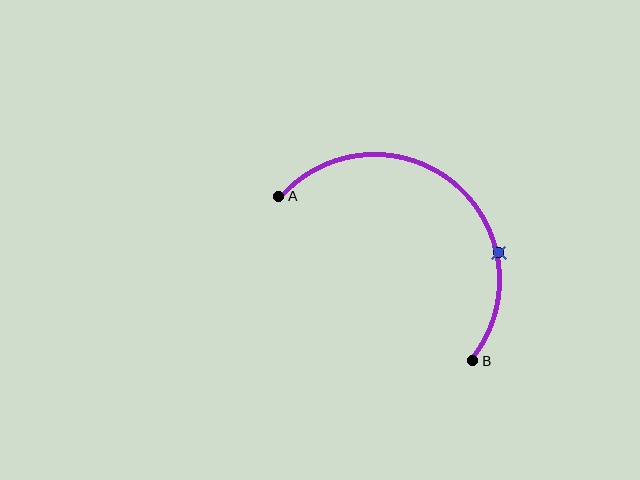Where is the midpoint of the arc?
The arc midpoint is the point on the curve farthest from the straight line joining A and B. It sits above and to the right of that line.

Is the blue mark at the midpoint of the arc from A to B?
No. The blue mark lies on the arc but is closer to endpoint B. The arc midpoint would be at the point on the curve equidistant along the arc from both A and B.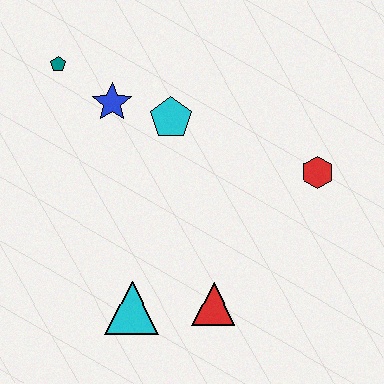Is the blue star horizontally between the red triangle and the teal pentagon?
Yes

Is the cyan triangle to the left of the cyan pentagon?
Yes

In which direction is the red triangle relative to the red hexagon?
The red triangle is below the red hexagon.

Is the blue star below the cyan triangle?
No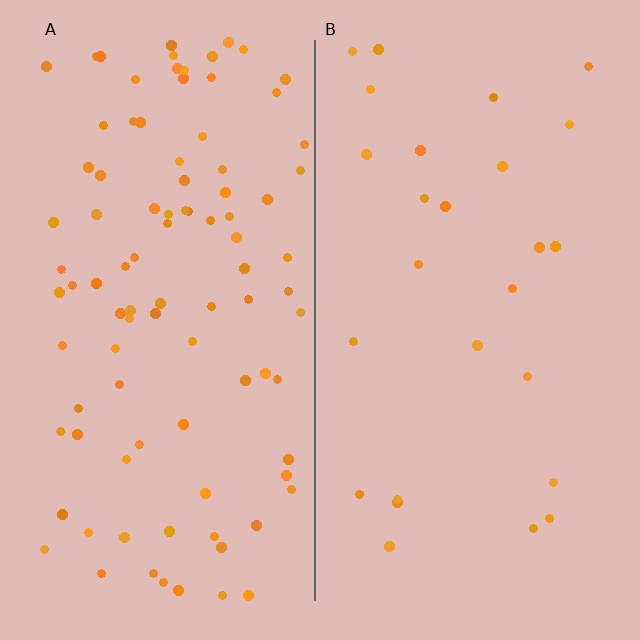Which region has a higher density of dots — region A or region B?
A (the left).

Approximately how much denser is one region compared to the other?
Approximately 3.6× — region A over region B.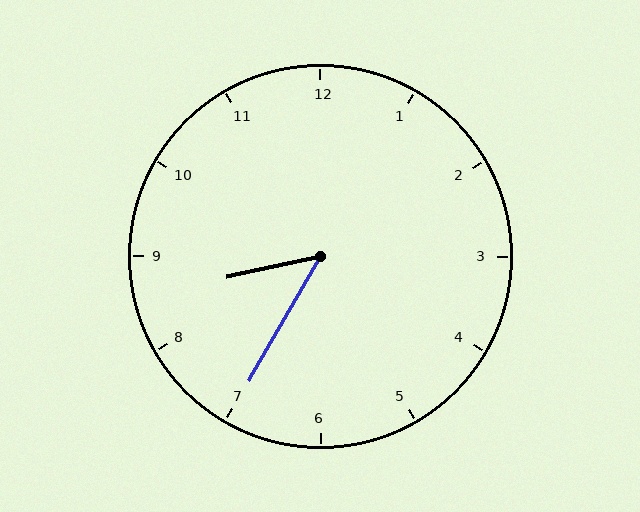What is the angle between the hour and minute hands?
Approximately 48 degrees.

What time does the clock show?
8:35.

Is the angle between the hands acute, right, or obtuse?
It is acute.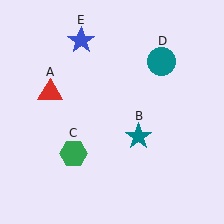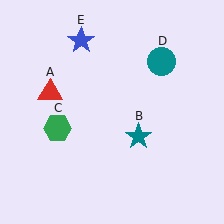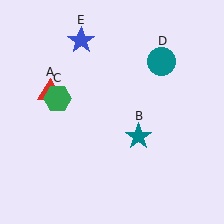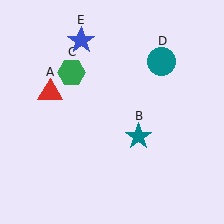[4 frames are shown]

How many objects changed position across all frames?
1 object changed position: green hexagon (object C).